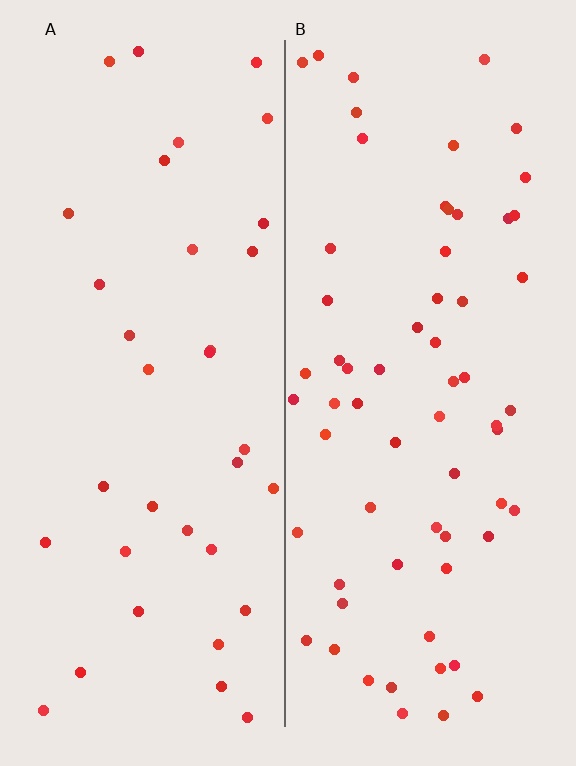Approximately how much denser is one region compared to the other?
Approximately 1.9× — region B over region A.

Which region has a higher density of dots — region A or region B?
B (the right).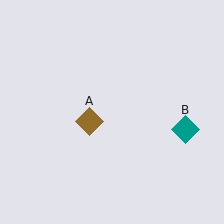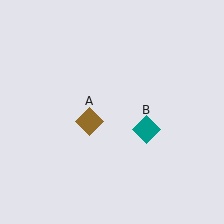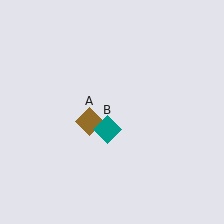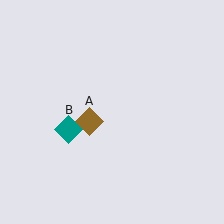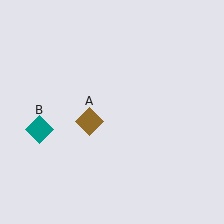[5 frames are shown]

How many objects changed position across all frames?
1 object changed position: teal diamond (object B).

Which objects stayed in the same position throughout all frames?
Brown diamond (object A) remained stationary.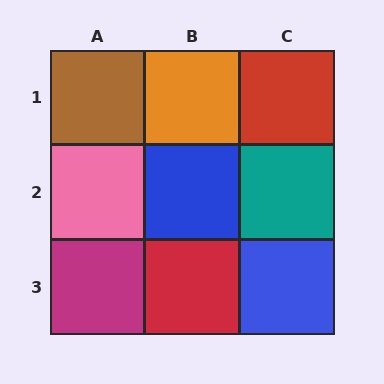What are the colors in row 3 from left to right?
Magenta, red, blue.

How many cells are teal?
1 cell is teal.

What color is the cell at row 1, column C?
Red.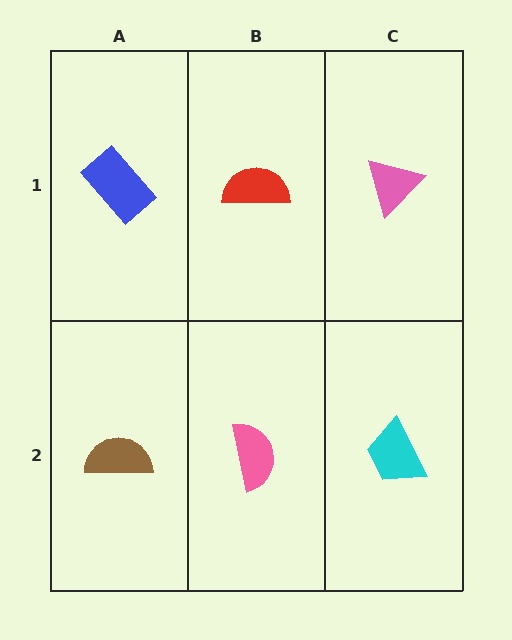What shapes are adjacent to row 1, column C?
A cyan trapezoid (row 2, column C), a red semicircle (row 1, column B).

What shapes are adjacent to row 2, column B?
A red semicircle (row 1, column B), a brown semicircle (row 2, column A), a cyan trapezoid (row 2, column C).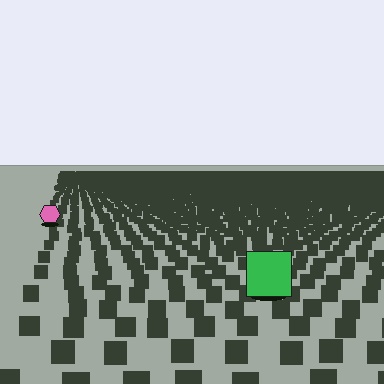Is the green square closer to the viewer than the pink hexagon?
Yes. The green square is closer — you can tell from the texture gradient: the ground texture is coarser near it.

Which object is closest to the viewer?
The green square is closest. The texture marks near it are larger and more spread out.